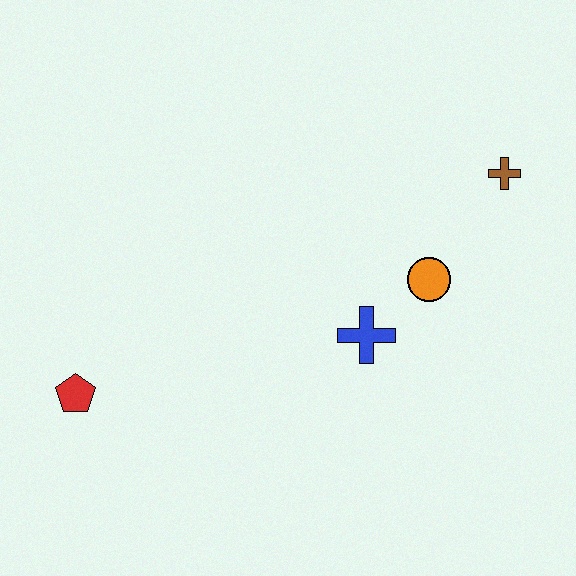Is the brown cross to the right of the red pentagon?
Yes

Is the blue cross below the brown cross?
Yes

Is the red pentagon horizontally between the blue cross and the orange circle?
No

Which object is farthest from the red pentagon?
The brown cross is farthest from the red pentagon.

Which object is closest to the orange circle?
The blue cross is closest to the orange circle.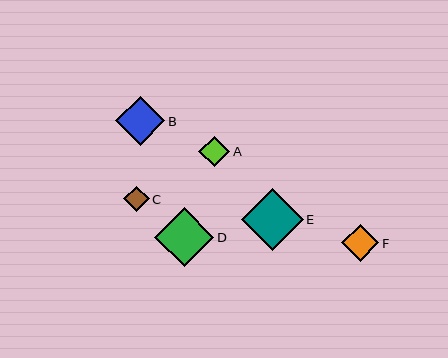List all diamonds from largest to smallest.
From largest to smallest: E, D, B, F, A, C.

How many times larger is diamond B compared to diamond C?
Diamond B is approximately 1.9 times the size of diamond C.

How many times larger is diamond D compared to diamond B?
Diamond D is approximately 1.2 times the size of diamond B.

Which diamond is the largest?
Diamond E is the largest with a size of approximately 61 pixels.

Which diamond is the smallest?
Diamond C is the smallest with a size of approximately 25 pixels.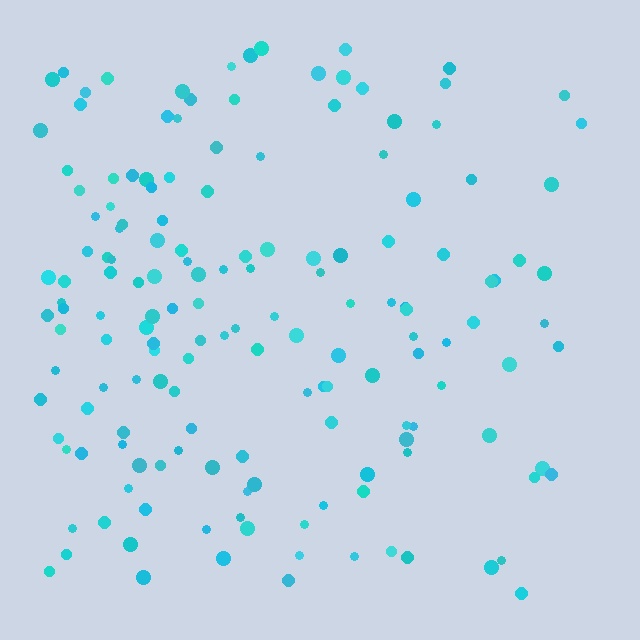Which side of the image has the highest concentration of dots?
The left.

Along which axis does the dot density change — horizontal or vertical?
Horizontal.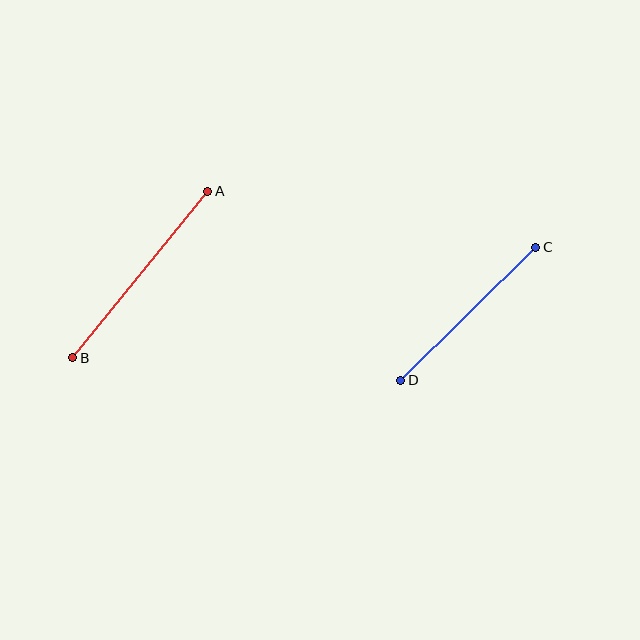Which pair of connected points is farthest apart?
Points A and B are farthest apart.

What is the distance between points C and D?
The distance is approximately 189 pixels.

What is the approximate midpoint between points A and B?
The midpoint is at approximately (140, 274) pixels.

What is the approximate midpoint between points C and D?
The midpoint is at approximately (468, 314) pixels.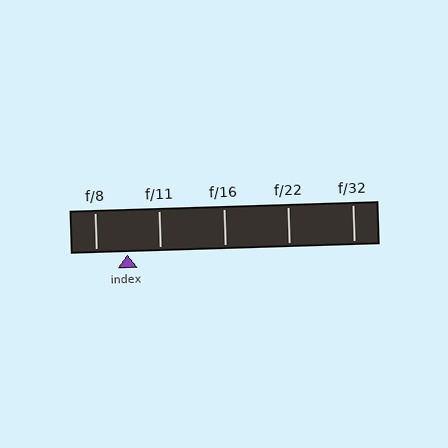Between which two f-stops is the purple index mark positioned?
The index mark is between f/8 and f/11.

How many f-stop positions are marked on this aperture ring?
There are 5 f-stop positions marked.